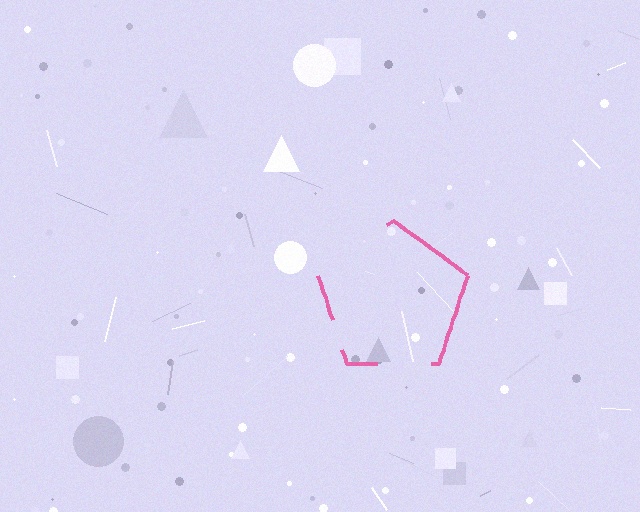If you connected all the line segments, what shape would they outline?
They would outline a pentagon.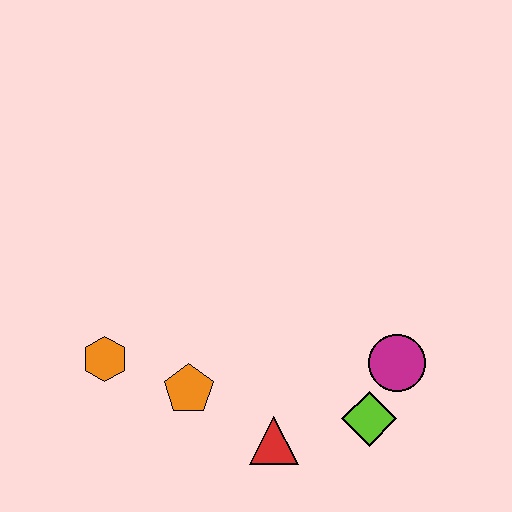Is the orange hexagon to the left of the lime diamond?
Yes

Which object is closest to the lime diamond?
The magenta circle is closest to the lime diamond.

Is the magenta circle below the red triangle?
No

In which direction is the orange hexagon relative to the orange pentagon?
The orange hexagon is to the left of the orange pentagon.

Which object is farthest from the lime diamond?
The orange hexagon is farthest from the lime diamond.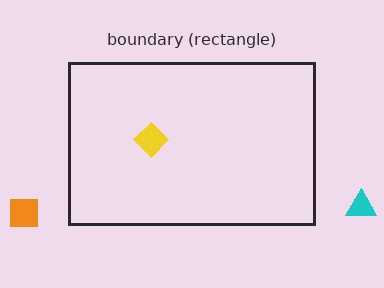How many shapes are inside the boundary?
1 inside, 2 outside.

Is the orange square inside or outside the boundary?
Outside.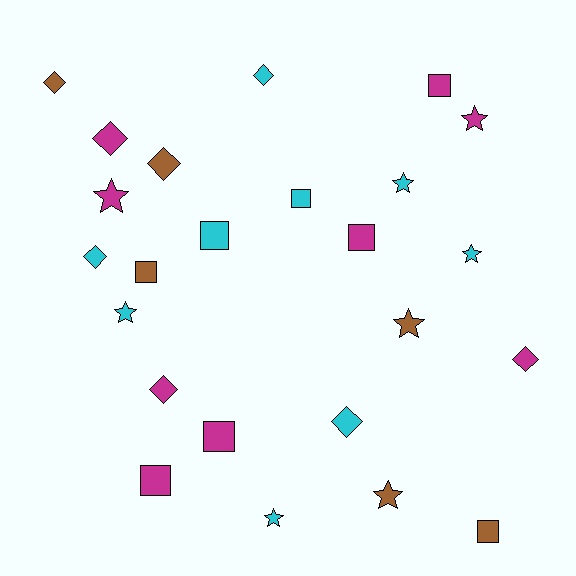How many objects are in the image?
There are 24 objects.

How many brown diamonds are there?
There are 2 brown diamonds.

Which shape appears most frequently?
Diamond, with 8 objects.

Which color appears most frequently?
Magenta, with 9 objects.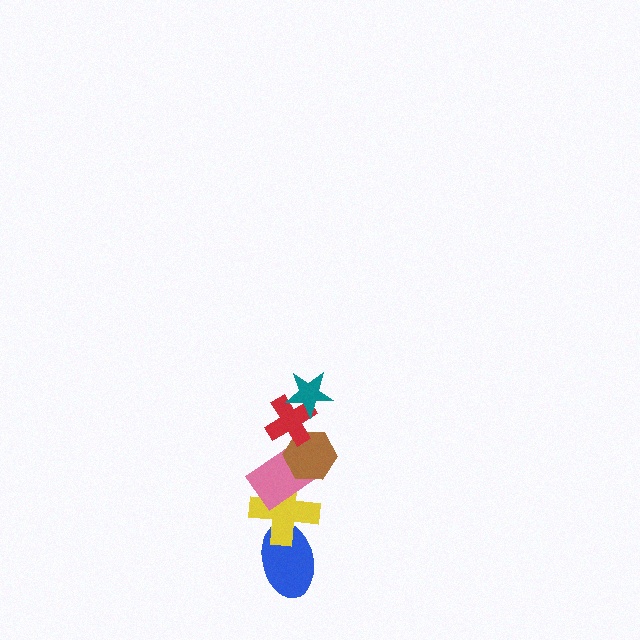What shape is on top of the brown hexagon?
The red cross is on top of the brown hexagon.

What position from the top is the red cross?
The red cross is 2nd from the top.